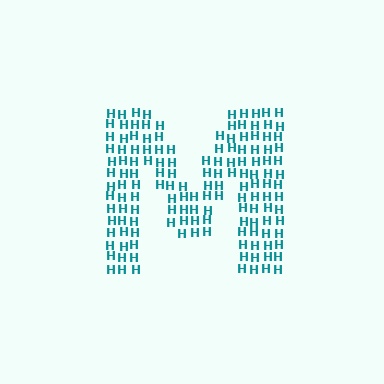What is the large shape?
The large shape is the letter M.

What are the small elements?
The small elements are letter H's.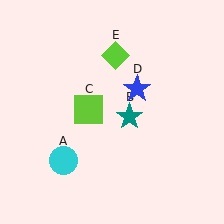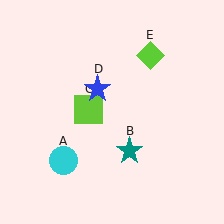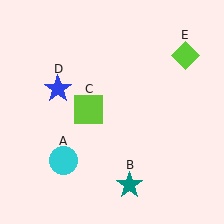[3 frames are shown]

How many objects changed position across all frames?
3 objects changed position: teal star (object B), blue star (object D), lime diamond (object E).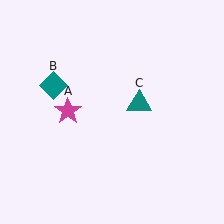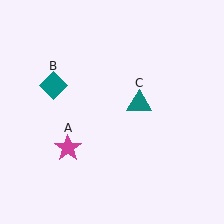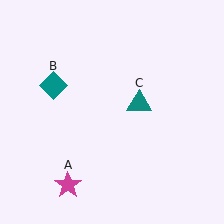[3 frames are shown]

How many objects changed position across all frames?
1 object changed position: magenta star (object A).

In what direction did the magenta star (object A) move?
The magenta star (object A) moved down.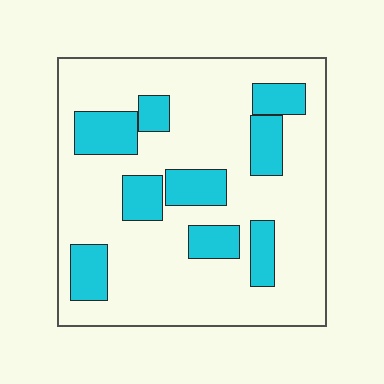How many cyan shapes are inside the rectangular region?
9.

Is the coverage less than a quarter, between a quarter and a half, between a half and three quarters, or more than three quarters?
Less than a quarter.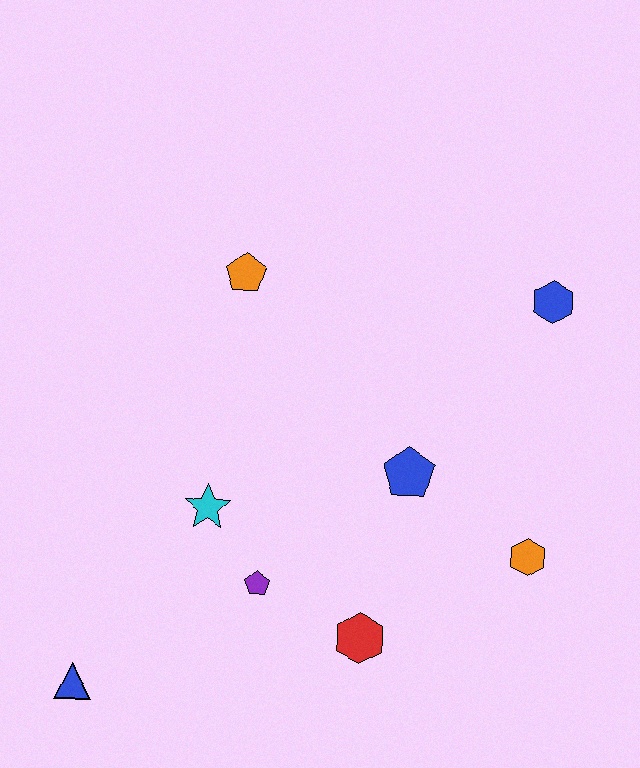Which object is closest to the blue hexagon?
The blue pentagon is closest to the blue hexagon.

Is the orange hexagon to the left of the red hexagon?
No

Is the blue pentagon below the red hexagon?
No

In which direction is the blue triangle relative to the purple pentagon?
The blue triangle is to the left of the purple pentagon.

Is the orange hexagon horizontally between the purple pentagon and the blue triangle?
No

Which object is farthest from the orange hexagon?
The blue triangle is farthest from the orange hexagon.